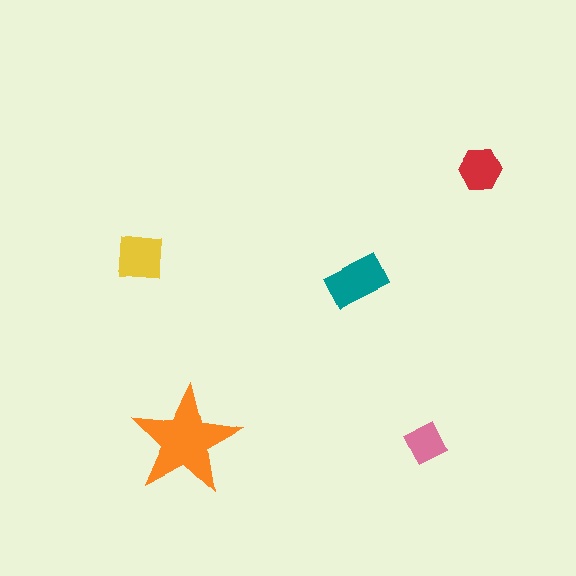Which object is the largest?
The orange star.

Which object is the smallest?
The pink diamond.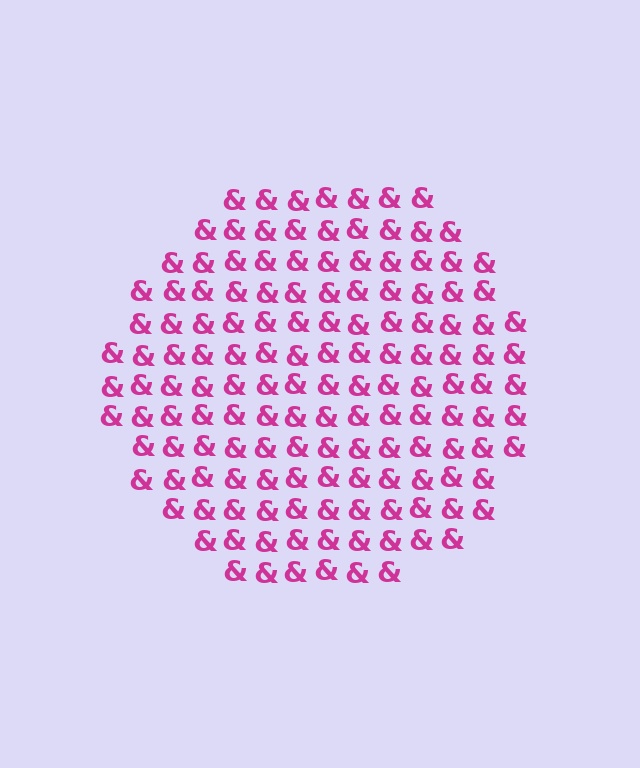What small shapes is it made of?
It is made of small ampersands.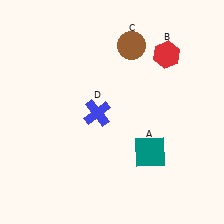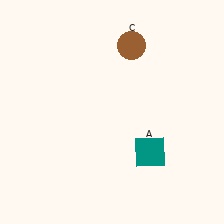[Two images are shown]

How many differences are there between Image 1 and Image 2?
There are 2 differences between the two images.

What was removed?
The red hexagon (B), the blue cross (D) were removed in Image 2.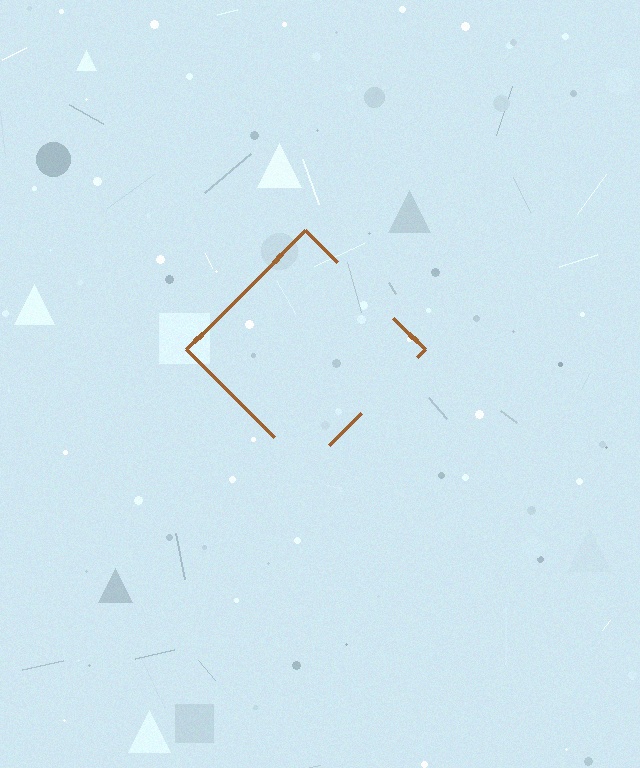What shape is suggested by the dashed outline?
The dashed outline suggests a diamond.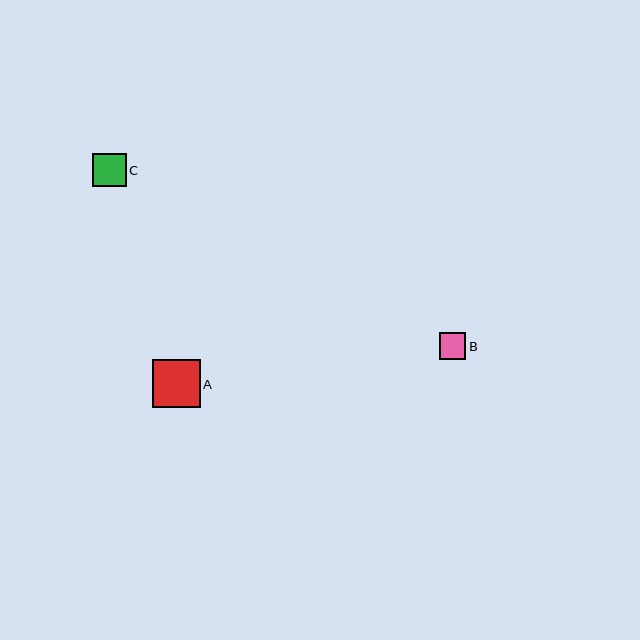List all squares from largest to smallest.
From largest to smallest: A, C, B.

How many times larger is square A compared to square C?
Square A is approximately 1.4 times the size of square C.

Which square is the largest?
Square A is the largest with a size of approximately 48 pixels.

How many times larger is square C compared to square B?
Square C is approximately 1.3 times the size of square B.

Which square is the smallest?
Square B is the smallest with a size of approximately 27 pixels.